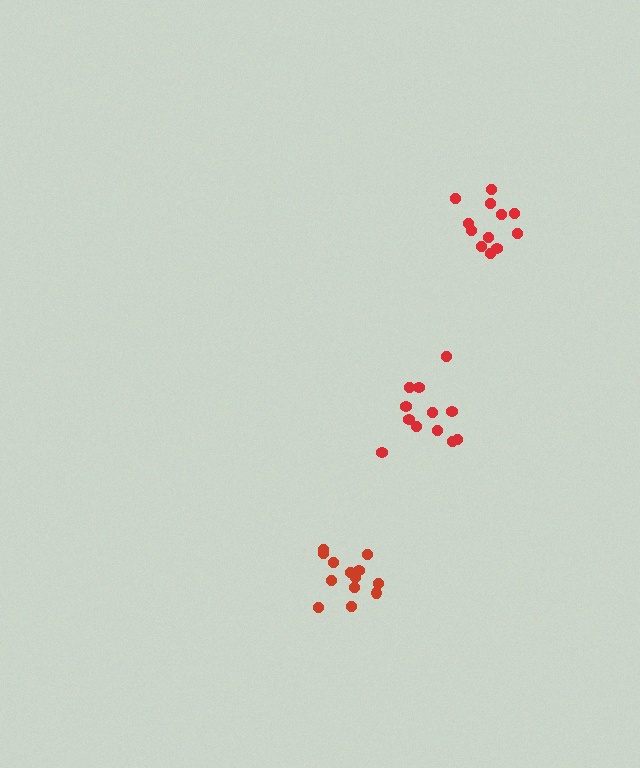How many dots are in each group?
Group 1: 12 dots, Group 2: 12 dots, Group 3: 13 dots (37 total).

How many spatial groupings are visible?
There are 3 spatial groupings.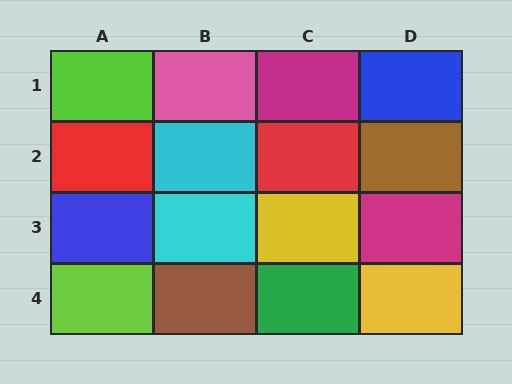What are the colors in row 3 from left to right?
Blue, cyan, yellow, magenta.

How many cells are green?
1 cell is green.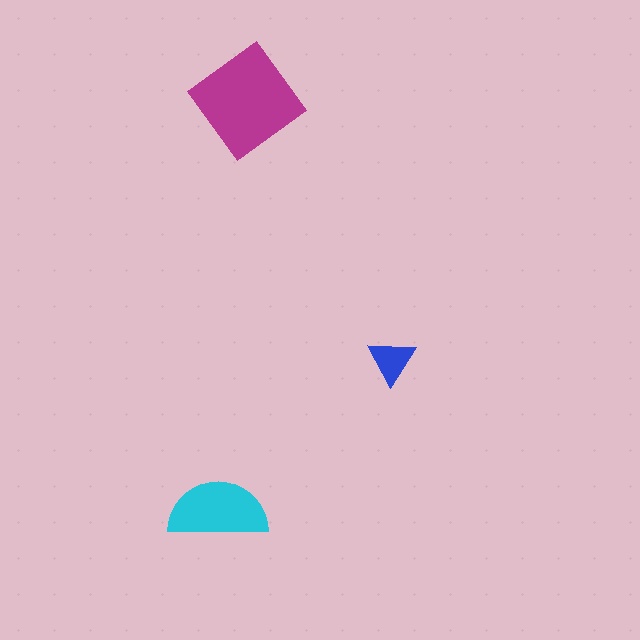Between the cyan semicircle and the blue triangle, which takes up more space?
The cyan semicircle.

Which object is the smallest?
The blue triangle.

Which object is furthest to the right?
The blue triangle is rightmost.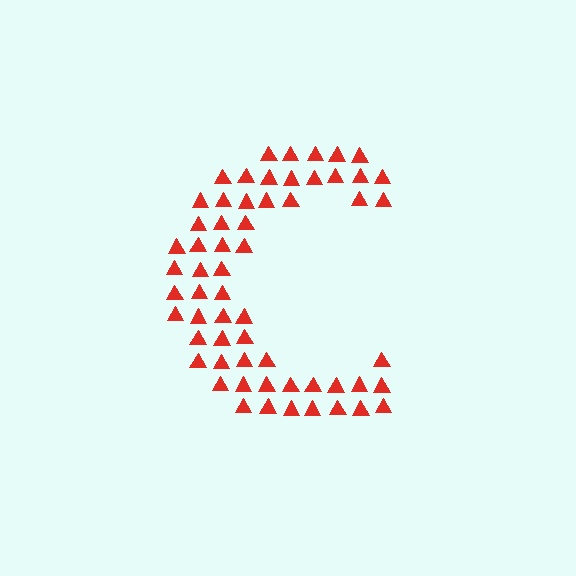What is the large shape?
The large shape is the letter C.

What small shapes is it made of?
It is made of small triangles.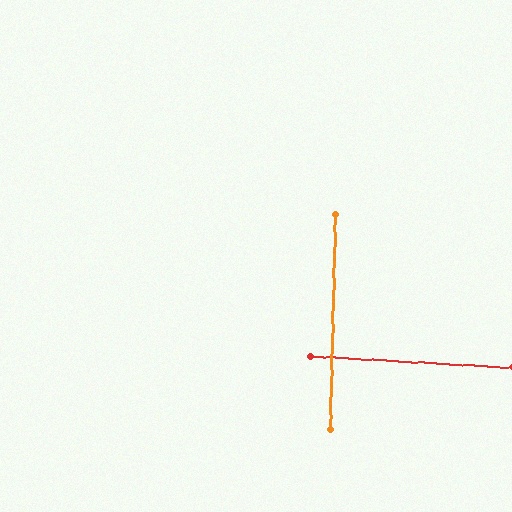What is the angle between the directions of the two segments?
Approximately 88 degrees.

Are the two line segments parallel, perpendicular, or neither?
Perpendicular — they meet at approximately 88°.